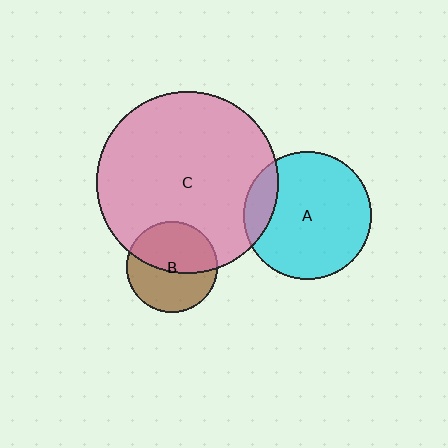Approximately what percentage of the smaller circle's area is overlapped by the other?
Approximately 15%.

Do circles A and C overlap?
Yes.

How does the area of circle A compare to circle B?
Approximately 2.0 times.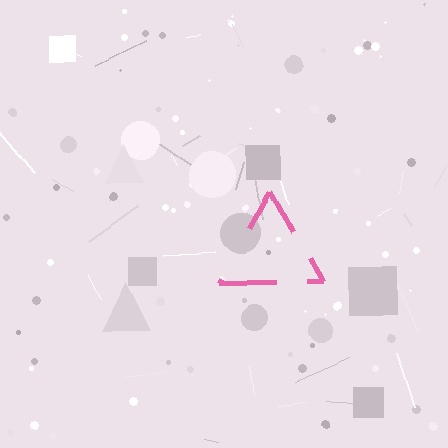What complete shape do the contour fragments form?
The contour fragments form a triangle.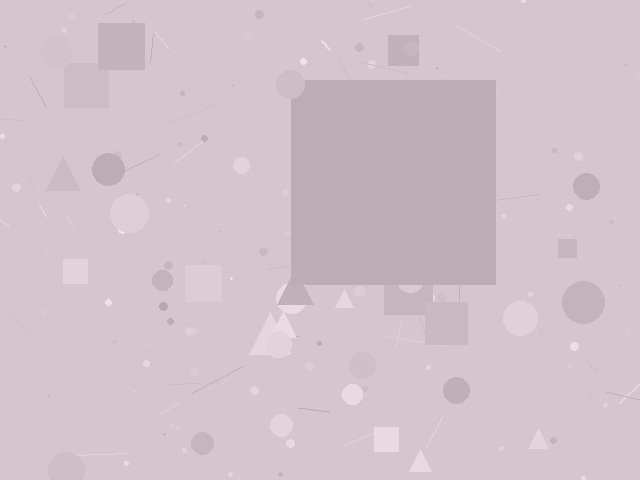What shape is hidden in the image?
A square is hidden in the image.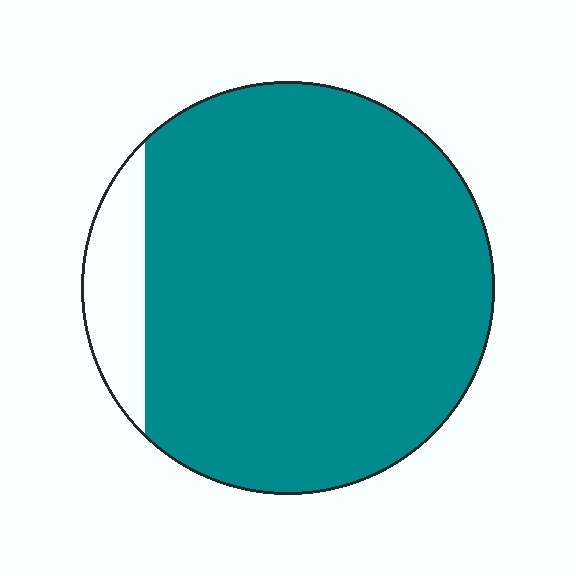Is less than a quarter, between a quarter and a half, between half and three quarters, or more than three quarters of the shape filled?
More than three quarters.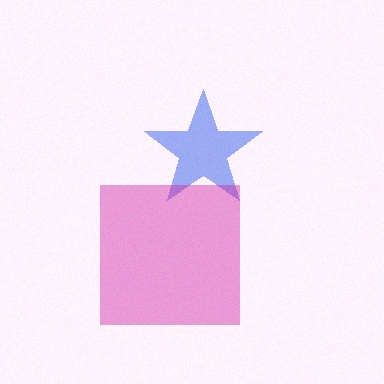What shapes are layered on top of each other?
The layered shapes are: a blue star, a magenta square.